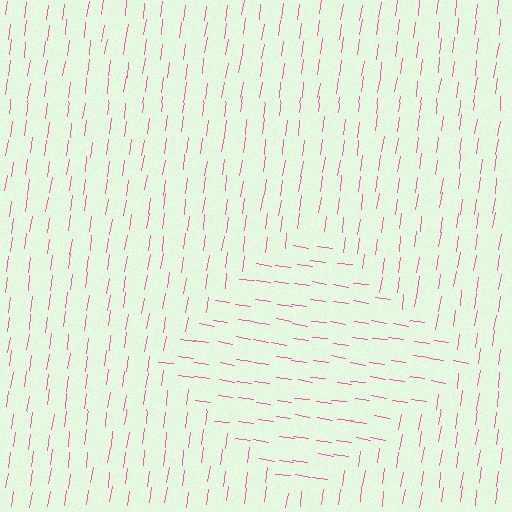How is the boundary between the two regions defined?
The boundary is defined purely by a change in line orientation (approximately 90 degrees difference). All lines are the same color and thickness.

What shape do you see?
I see a diamond.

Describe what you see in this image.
The image is filled with small pink line segments. A diamond region in the image has lines oriented differently from the surrounding lines, creating a visible texture boundary.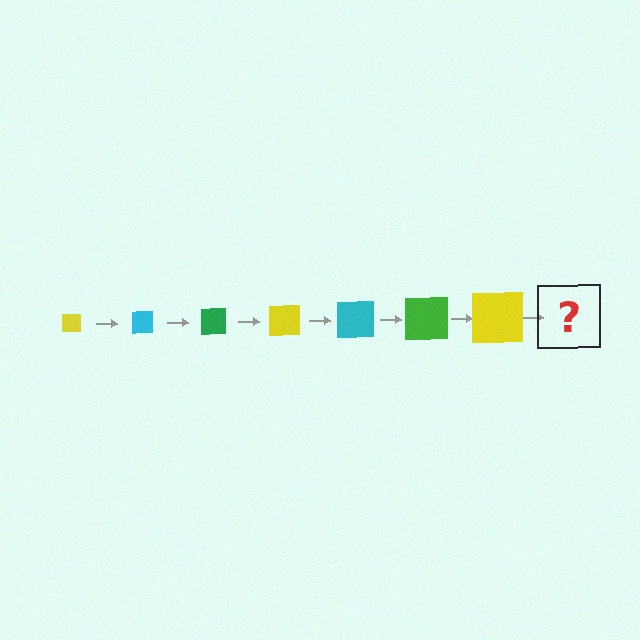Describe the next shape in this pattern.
It should be a cyan square, larger than the previous one.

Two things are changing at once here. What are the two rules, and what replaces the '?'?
The two rules are that the square grows larger each step and the color cycles through yellow, cyan, and green. The '?' should be a cyan square, larger than the previous one.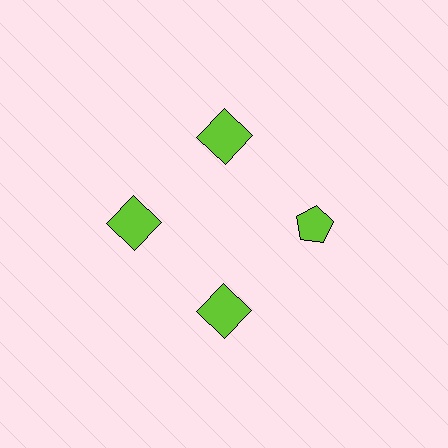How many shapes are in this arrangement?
There are 4 shapes arranged in a ring pattern.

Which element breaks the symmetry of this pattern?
The lime pentagon at roughly the 3 o'clock position breaks the symmetry. All other shapes are lime squares.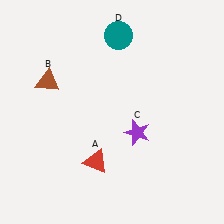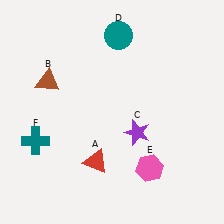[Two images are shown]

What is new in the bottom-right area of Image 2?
A pink hexagon (E) was added in the bottom-right area of Image 2.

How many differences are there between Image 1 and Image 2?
There are 2 differences between the two images.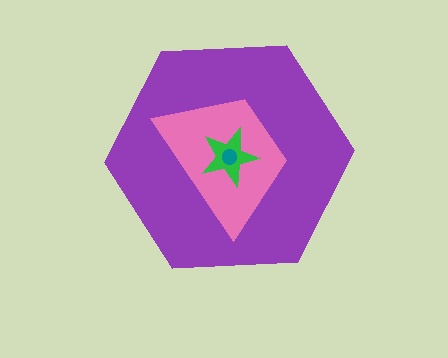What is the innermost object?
The teal circle.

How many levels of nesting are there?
4.